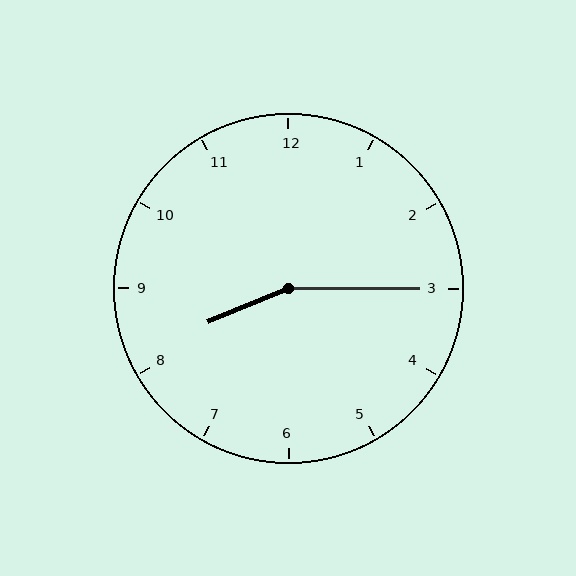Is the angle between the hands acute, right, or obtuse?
It is obtuse.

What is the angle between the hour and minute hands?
Approximately 158 degrees.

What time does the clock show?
8:15.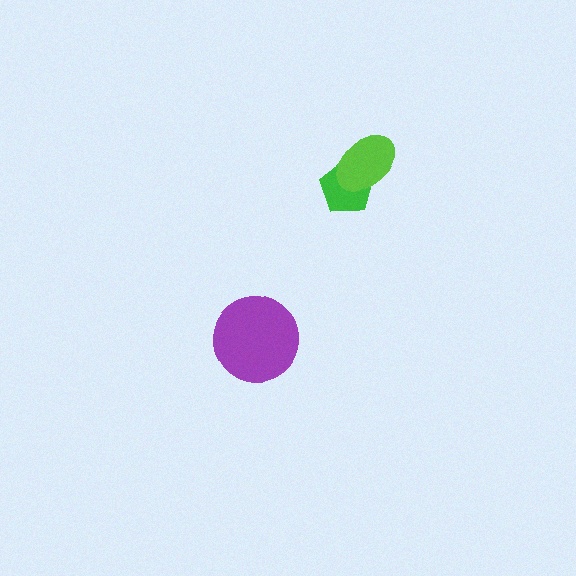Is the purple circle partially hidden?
No, no other shape covers it.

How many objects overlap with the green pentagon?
1 object overlaps with the green pentagon.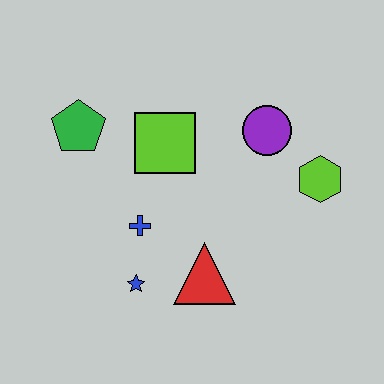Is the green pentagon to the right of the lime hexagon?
No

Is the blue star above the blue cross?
No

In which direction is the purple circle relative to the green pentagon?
The purple circle is to the right of the green pentagon.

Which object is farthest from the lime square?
The lime hexagon is farthest from the lime square.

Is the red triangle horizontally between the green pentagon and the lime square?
No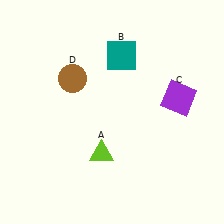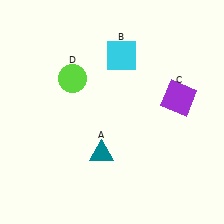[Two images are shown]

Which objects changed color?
A changed from lime to teal. B changed from teal to cyan. D changed from brown to lime.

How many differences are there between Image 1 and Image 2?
There are 3 differences between the two images.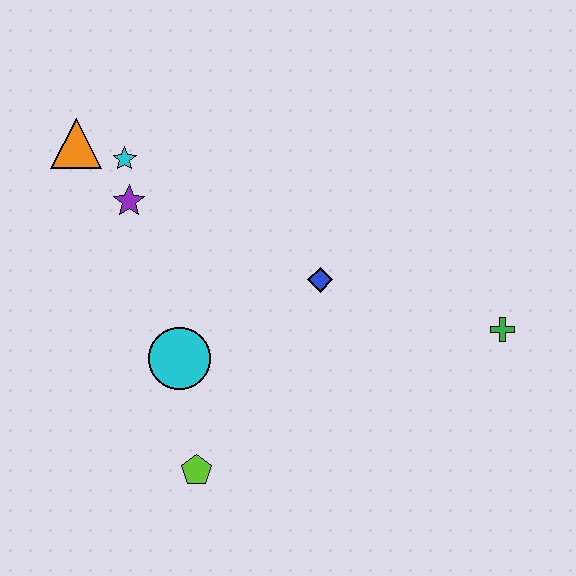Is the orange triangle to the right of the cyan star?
No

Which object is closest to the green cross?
The blue diamond is closest to the green cross.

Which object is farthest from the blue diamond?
The orange triangle is farthest from the blue diamond.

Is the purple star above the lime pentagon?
Yes